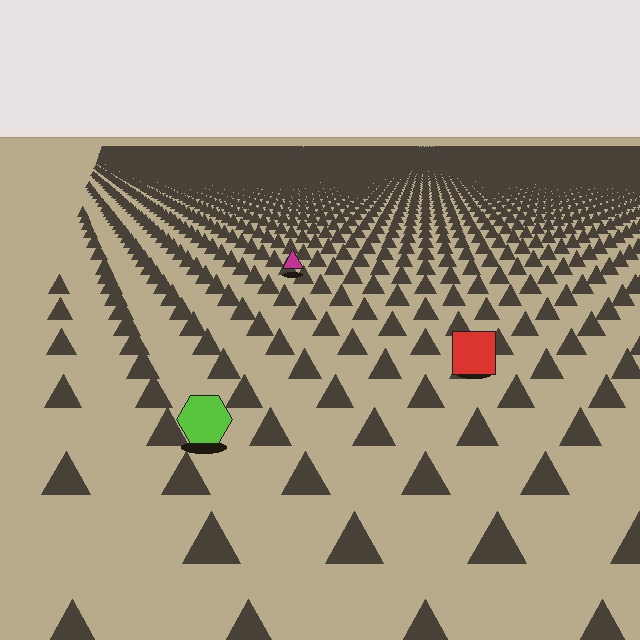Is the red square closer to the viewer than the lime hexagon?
No. The lime hexagon is closer — you can tell from the texture gradient: the ground texture is coarser near it.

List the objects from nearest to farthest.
From nearest to farthest: the lime hexagon, the red square, the magenta triangle.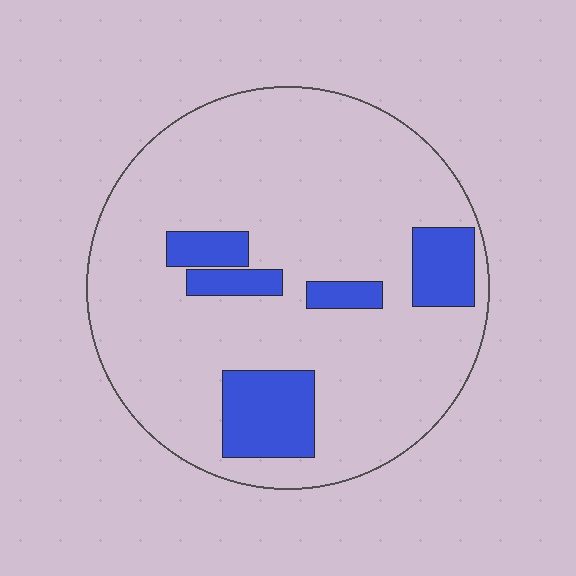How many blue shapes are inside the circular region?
5.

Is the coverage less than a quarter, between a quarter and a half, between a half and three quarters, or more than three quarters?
Less than a quarter.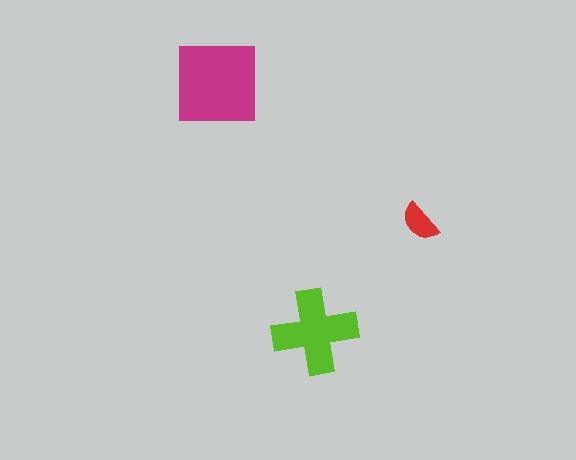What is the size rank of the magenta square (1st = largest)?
1st.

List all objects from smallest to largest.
The red semicircle, the lime cross, the magenta square.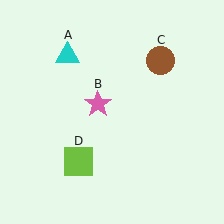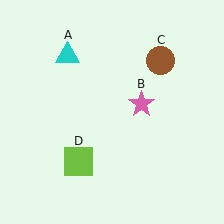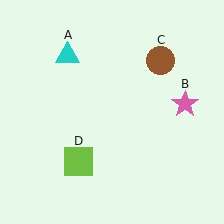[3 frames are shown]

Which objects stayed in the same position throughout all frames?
Cyan triangle (object A) and brown circle (object C) and lime square (object D) remained stationary.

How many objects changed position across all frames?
1 object changed position: pink star (object B).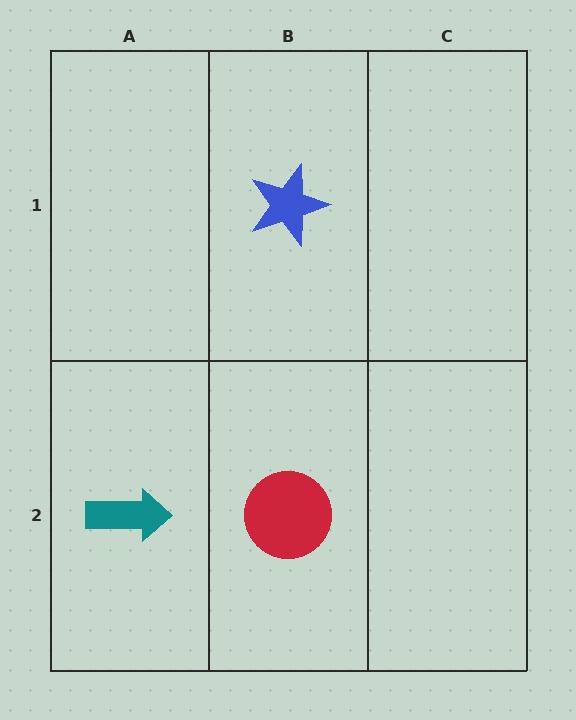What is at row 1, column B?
A blue star.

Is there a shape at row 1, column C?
No, that cell is empty.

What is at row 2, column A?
A teal arrow.